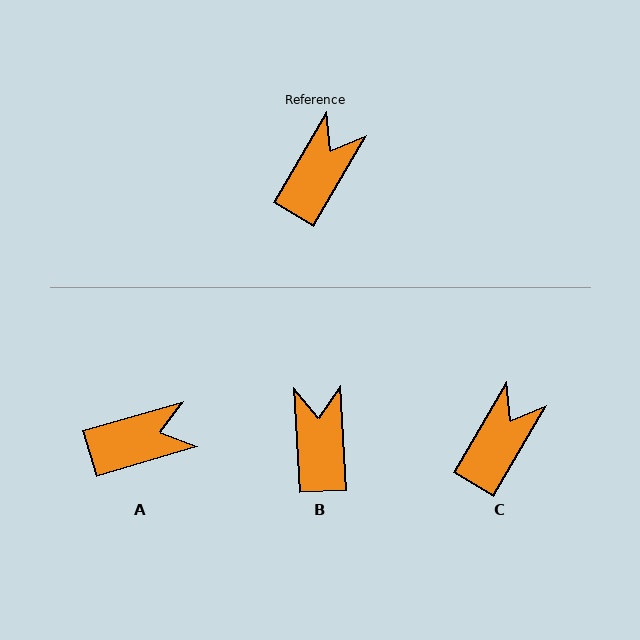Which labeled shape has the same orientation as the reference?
C.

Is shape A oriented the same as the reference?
No, it is off by about 44 degrees.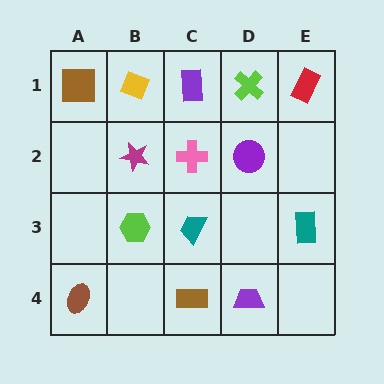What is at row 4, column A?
A brown ellipse.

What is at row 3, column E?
A teal rectangle.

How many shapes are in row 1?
5 shapes.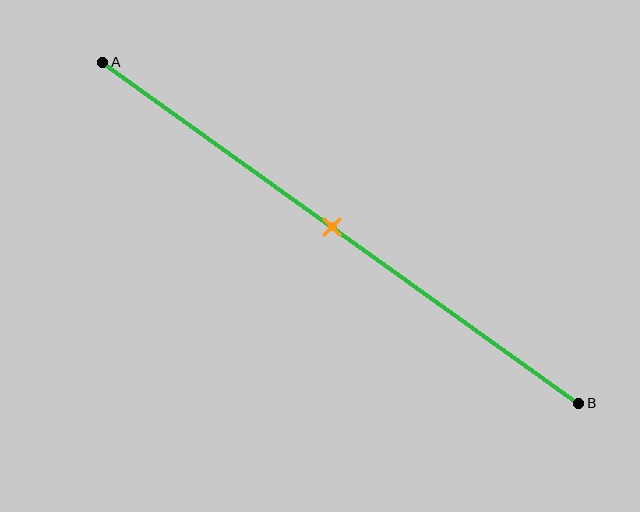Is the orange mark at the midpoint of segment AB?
Yes, the mark is approximately at the midpoint.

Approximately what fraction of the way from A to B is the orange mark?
The orange mark is approximately 50% of the way from A to B.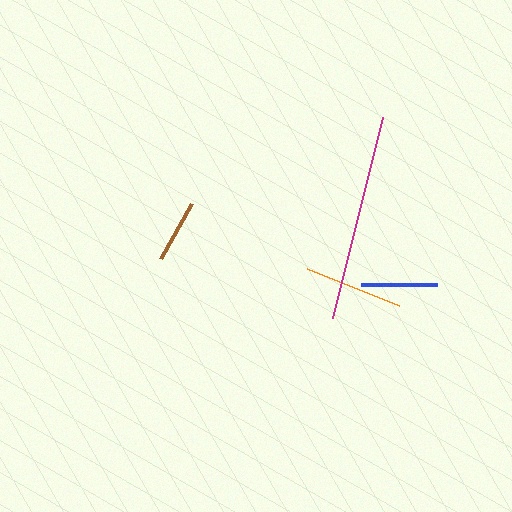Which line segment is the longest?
The magenta line is the longest at approximately 207 pixels.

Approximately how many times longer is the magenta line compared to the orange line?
The magenta line is approximately 2.1 times the length of the orange line.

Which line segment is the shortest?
The brown line is the shortest at approximately 62 pixels.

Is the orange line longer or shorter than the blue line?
The orange line is longer than the blue line.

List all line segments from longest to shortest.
From longest to shortest: magenta, orange, blue, brown.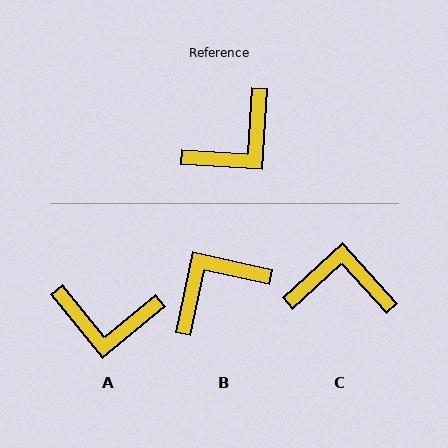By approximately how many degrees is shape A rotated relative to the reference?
Approximately 47 degrees clockwise.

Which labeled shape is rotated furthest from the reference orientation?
B, about 171 degrees away.